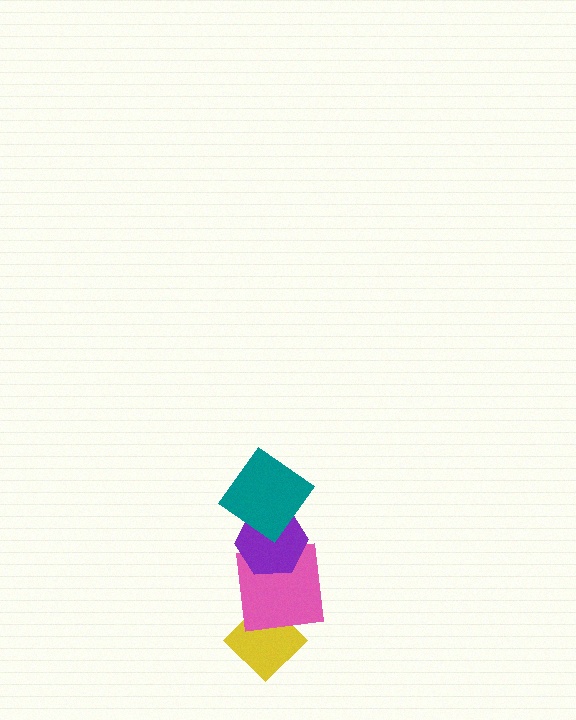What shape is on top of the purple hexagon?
The teal diamond is on top of the purple hexagon.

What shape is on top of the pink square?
The purple hexagon is on top of the pink square.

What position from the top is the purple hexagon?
The purple hexagon is 2nd from the top.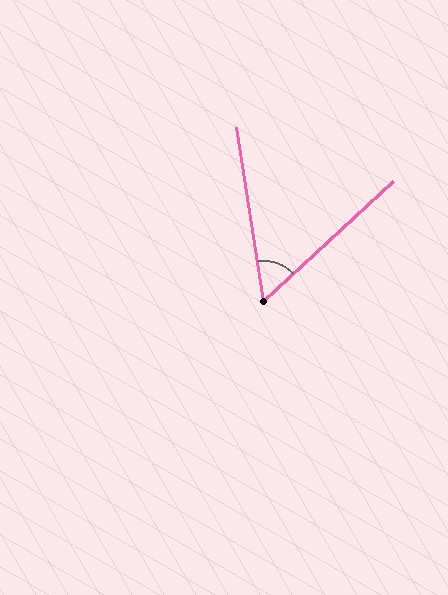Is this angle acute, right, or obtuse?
It is acute.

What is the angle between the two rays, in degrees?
Approximately 56 degrees.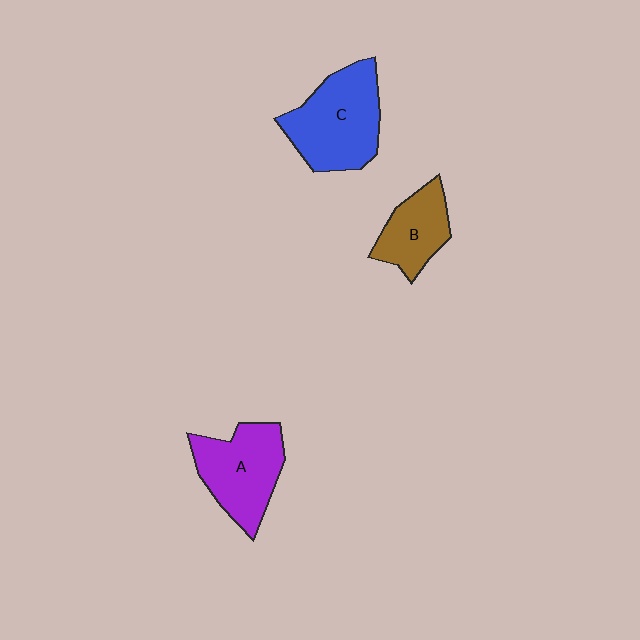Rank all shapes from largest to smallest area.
From largest to smallest: C (blue), A (purple), B (brown).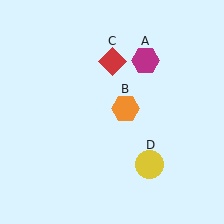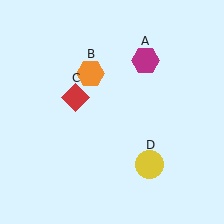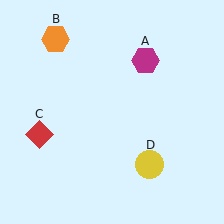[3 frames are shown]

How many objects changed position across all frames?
2 objects changed position: orange hexagon (object B), red diamond (object C).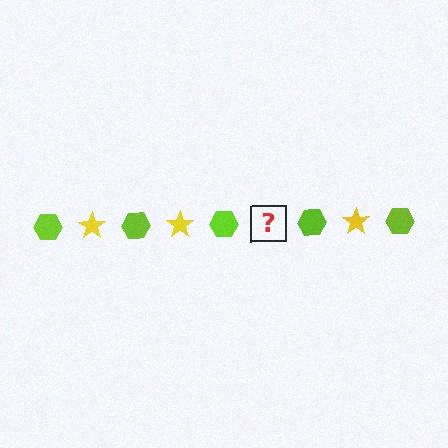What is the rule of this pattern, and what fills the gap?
The rule is that the pattern alternates between lime hexagon and yellow star. The gap should be filled with a yellow star.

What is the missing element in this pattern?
The missing element is a yellow star.